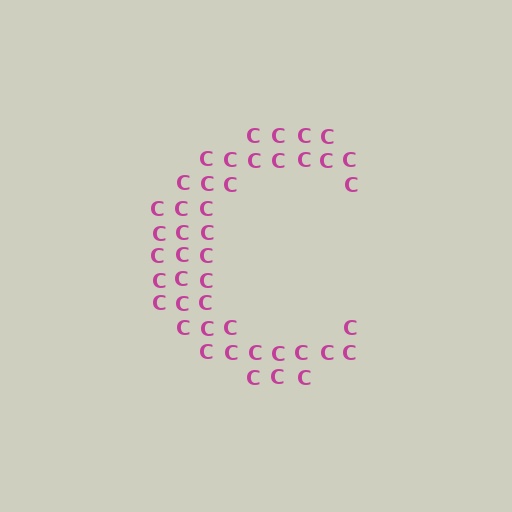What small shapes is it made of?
It is made of small letter C's.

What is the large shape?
The large shape is the letter C.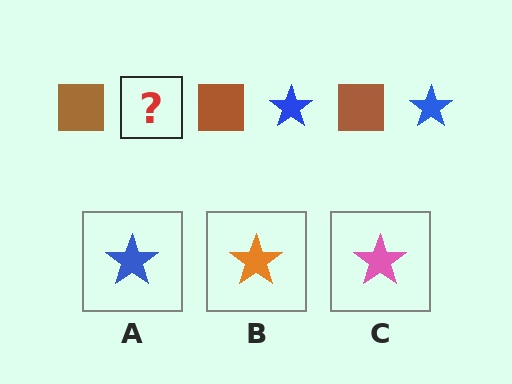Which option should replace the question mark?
Option A.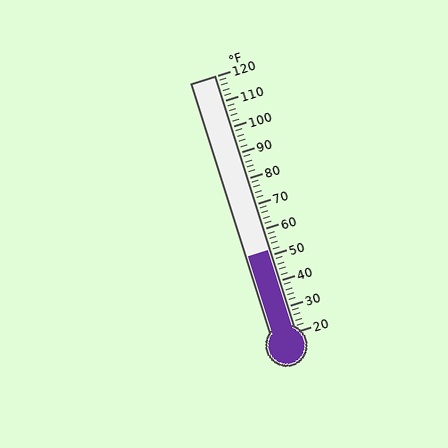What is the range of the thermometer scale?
The thermometer scale ranges from 20°F to 120°F.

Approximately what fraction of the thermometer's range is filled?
The thermometer is filled to approximately 30% of its range.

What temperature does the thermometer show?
The thermometer shows approximately 52°F.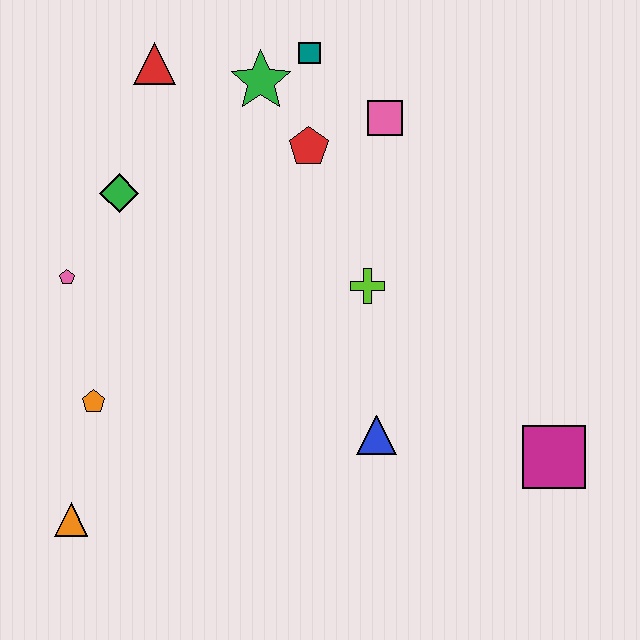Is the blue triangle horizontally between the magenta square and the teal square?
Yes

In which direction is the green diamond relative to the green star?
The green diamond is to the left of the green star.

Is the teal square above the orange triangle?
Yes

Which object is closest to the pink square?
The red pentagon is closest to the pink square.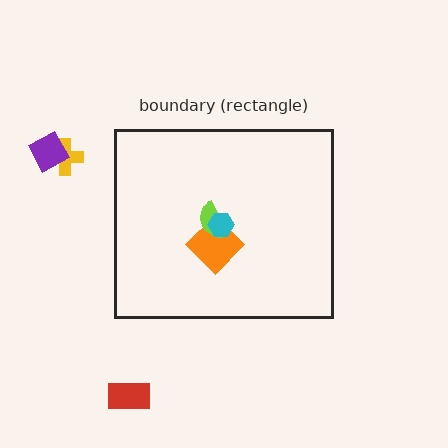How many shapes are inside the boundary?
3 inside, 3 outside.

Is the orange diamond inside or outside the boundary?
Inside.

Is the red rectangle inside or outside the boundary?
Outside.